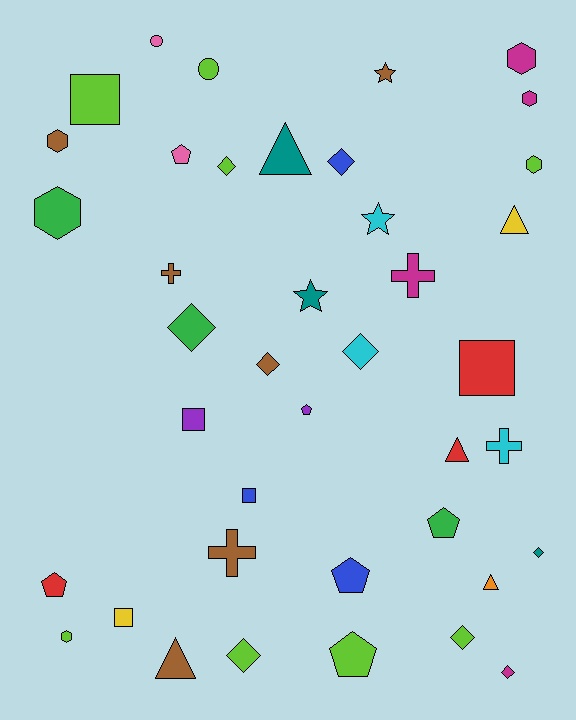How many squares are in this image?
There are 5 squares.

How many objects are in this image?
There are 40 objects.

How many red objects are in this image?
There are 3 red objects.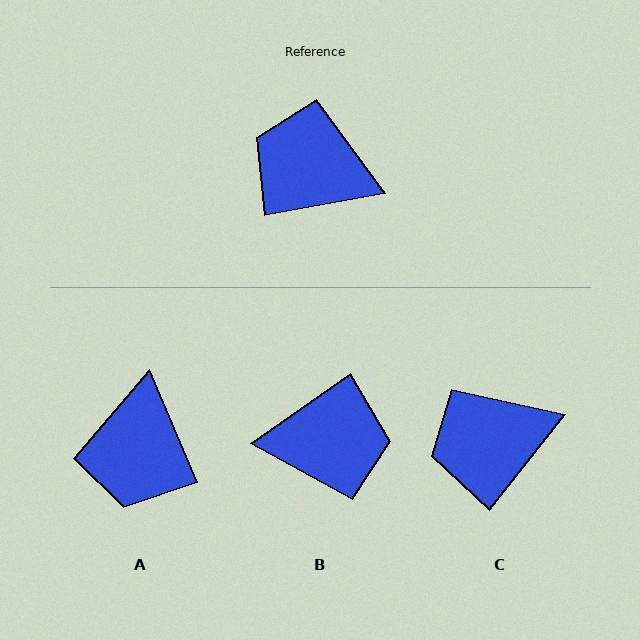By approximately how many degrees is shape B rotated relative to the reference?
Approximately 155 degrees clockwise.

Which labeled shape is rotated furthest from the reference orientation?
B, about 155 degrees away.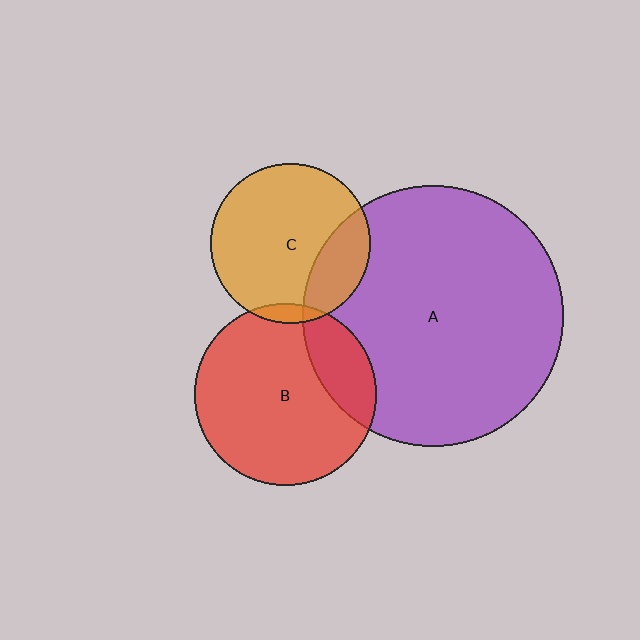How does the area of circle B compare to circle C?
Approximately 1.3 times.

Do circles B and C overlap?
Yes.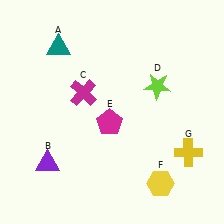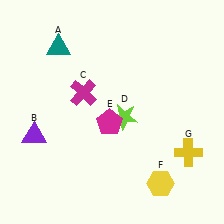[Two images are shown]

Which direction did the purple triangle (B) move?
The purple triangle (B) moved up.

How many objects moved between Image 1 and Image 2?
2 objects moved between the two images.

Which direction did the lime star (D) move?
The lime star (D) moved left.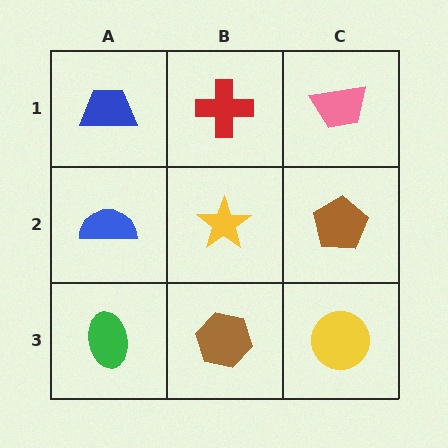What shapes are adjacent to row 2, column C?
A pink trapezoid (row 1, column C), a yellow circle (row 3, column C), a yellow star (row 2, column B).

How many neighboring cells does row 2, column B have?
4.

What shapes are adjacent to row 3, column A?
A blue semicircle (row 2, column A), a brown hexagon (row 3, column B).